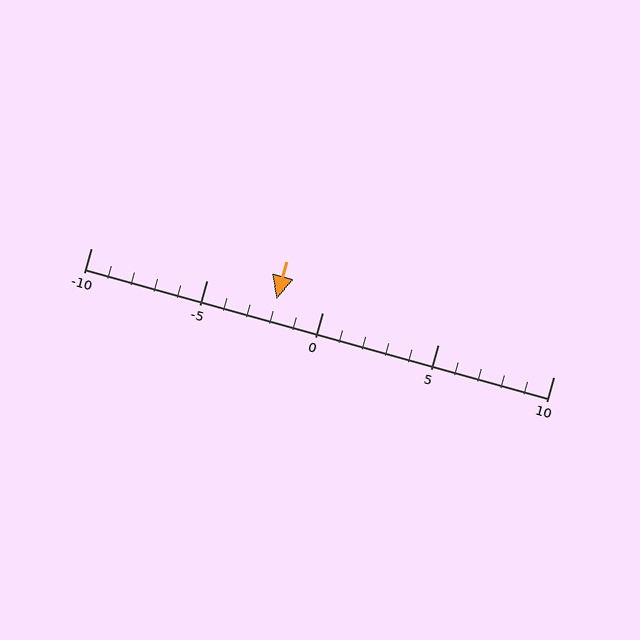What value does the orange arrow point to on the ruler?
The orange arrow points to approximately -2.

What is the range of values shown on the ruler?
The ruler shows values from -10 to 10.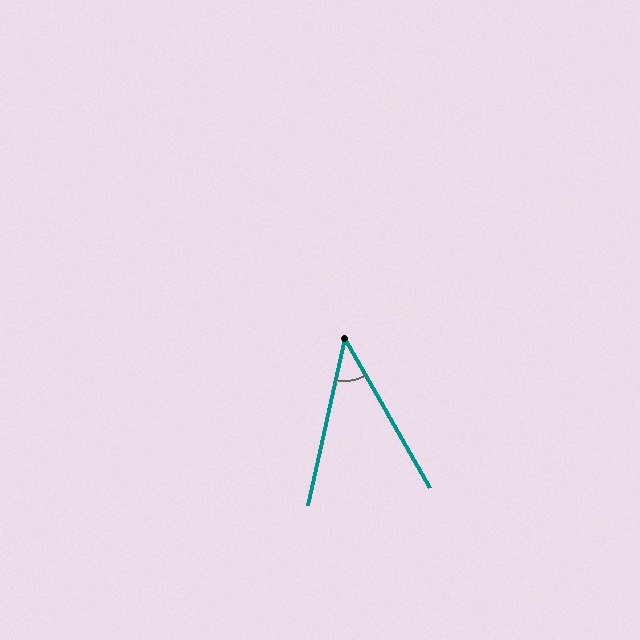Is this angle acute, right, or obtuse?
It is acute.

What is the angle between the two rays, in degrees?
Approximately 42 degrees.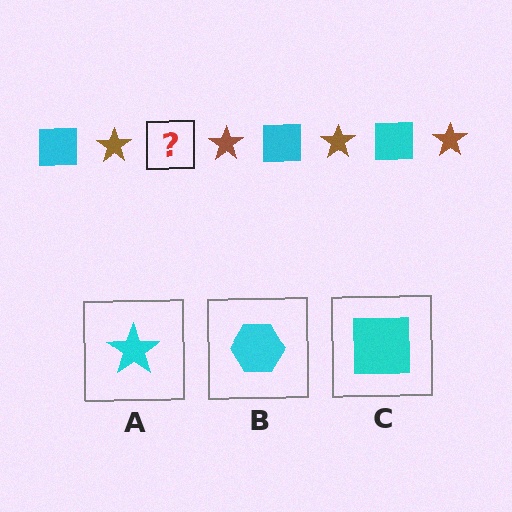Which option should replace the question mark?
Option C.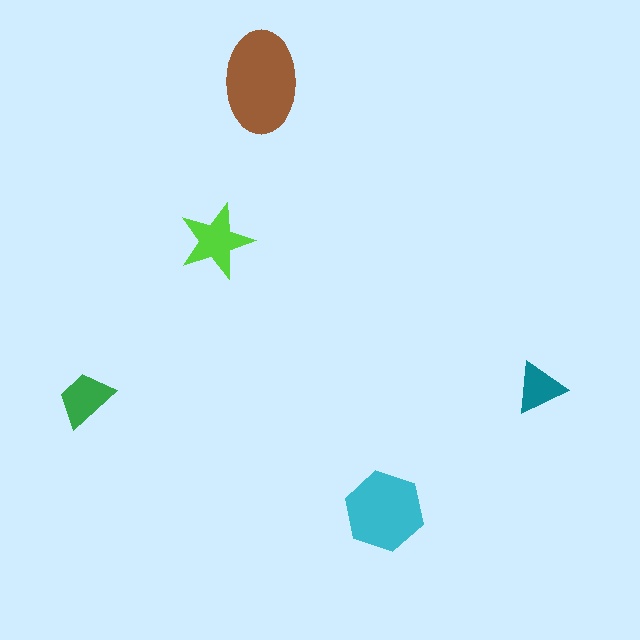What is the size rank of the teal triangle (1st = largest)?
5th.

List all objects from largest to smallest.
The brown ellipse, the cyan hexagon, the lime star, the green trapezoid, the teal triangle.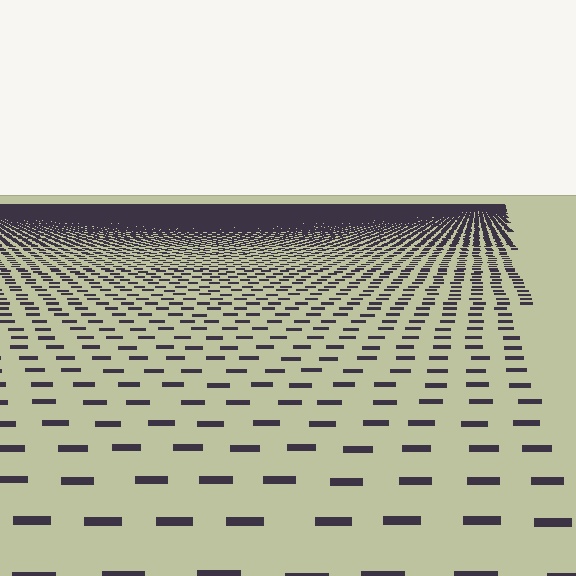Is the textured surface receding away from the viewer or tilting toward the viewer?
The surface is receding away from the viewer. Texture elements get smaller and denser toward the top.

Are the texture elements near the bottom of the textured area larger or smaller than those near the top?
Larger. Near the bottom, elements are closer to the viewer and appear at a bigger on-screen size.